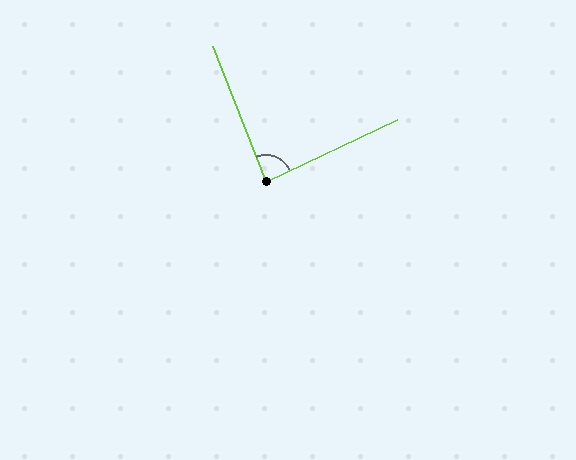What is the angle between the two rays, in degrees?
Approximately 86 degrees.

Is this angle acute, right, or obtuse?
It is approximately a right angle.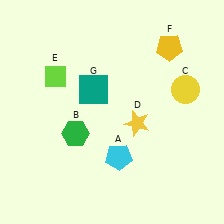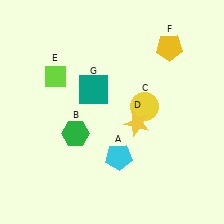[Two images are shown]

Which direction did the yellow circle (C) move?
The yellow circle (C) moved left.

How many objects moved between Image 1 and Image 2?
1 object moved between the two images.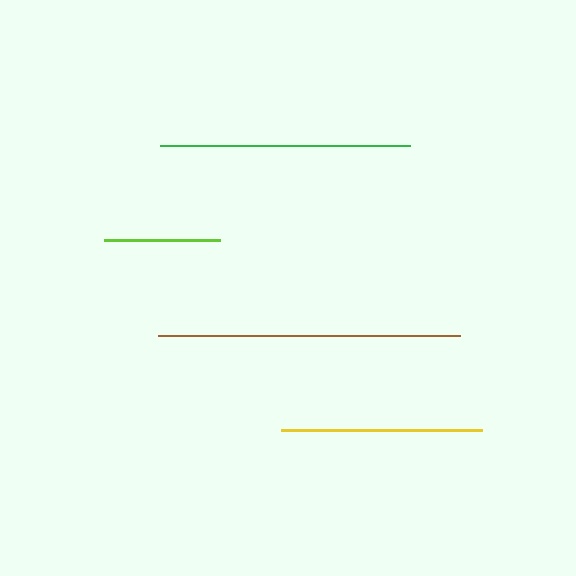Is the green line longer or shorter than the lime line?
The green line is longer than the lime line.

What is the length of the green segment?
The green segment is approximately 250 pixels long.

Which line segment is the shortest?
The lime line is the shortest at approximately 116 pixels.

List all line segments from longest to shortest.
From longest to shortest: brown, green, yellow, lime.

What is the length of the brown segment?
The brown segment is approximately 302 pixels long.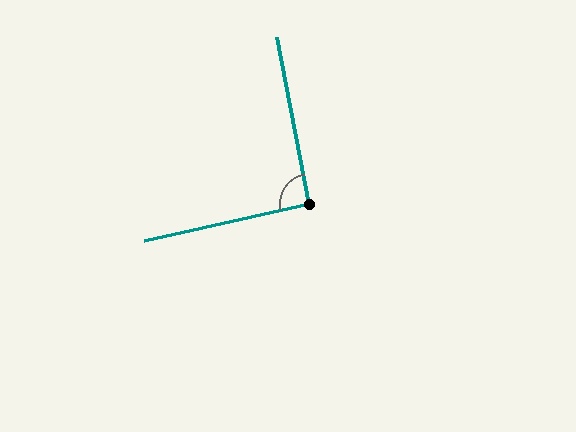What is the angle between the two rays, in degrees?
Approximately 92 degrees.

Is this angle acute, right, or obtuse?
It is approximately a right angle.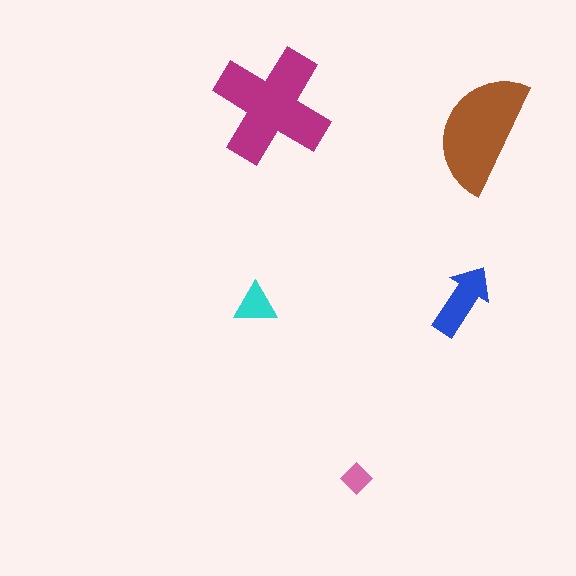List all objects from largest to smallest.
The magenta cross, the brown semicircle, the blue arrow, the cyan triangle, the pink diamond.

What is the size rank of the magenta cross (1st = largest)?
1st.